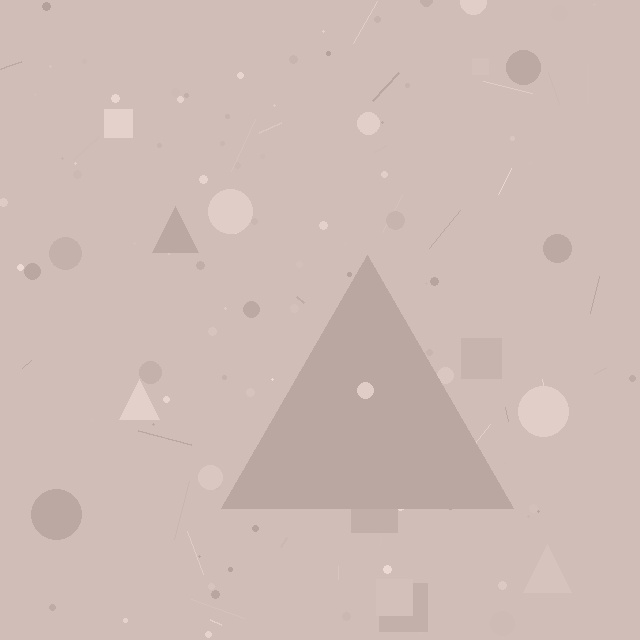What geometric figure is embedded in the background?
A triangle is embedded in the background.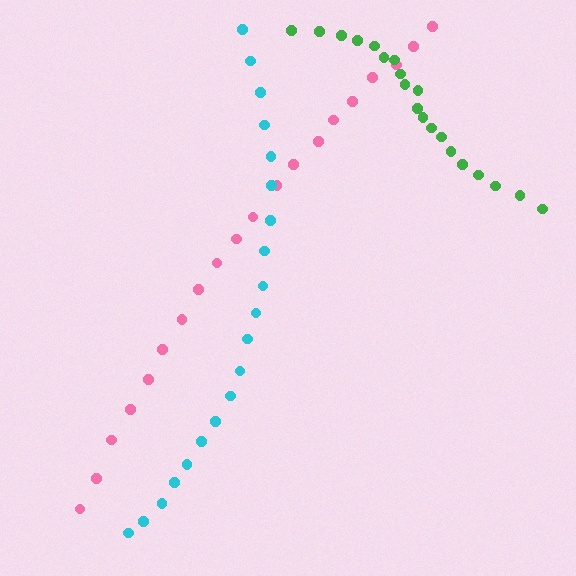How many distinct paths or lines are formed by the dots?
There are 3 distinct paths.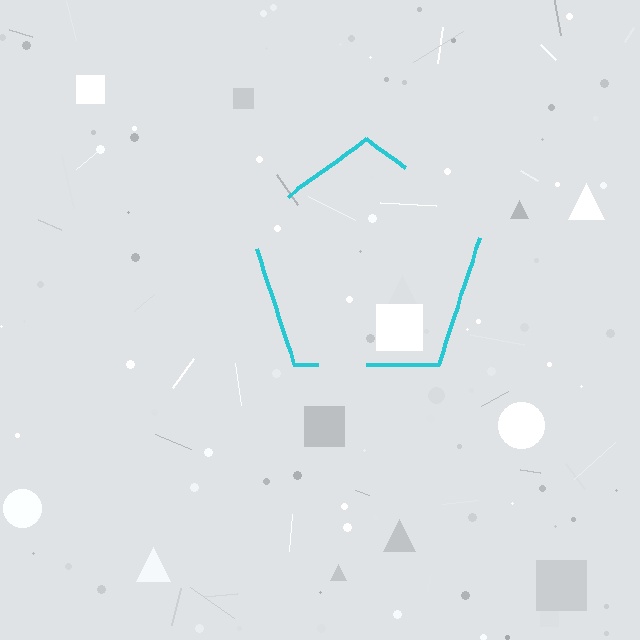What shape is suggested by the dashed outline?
The dashed outline suggests a pentagon.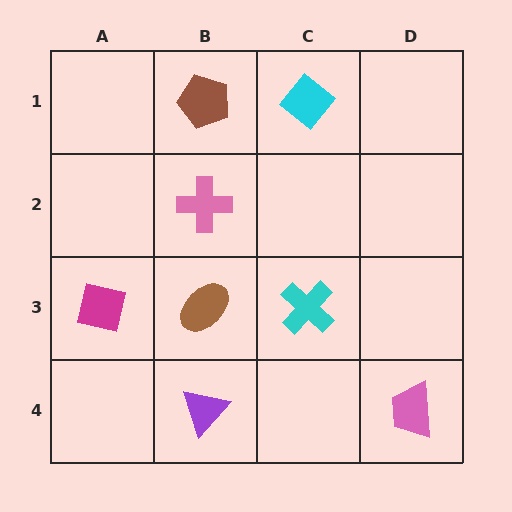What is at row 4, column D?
A pink trapezoid.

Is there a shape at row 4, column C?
No, that cell is empty.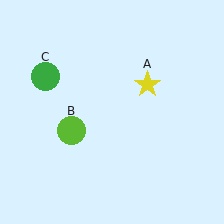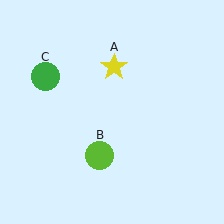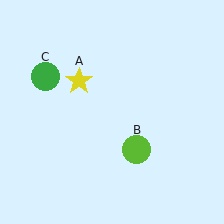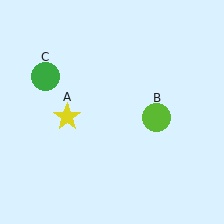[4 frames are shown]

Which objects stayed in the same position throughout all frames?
Green circle (object C) remained stationary.